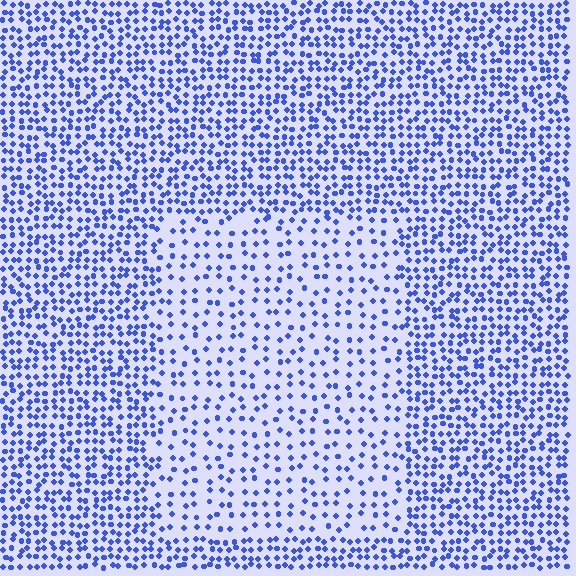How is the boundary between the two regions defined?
The boundary is defined by a change in element density (approximately 2.1x ratio). All elements are the same color, size, and shape.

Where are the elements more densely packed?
The elements are more densely packed outside the rectangle boundary.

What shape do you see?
I see a rectangle.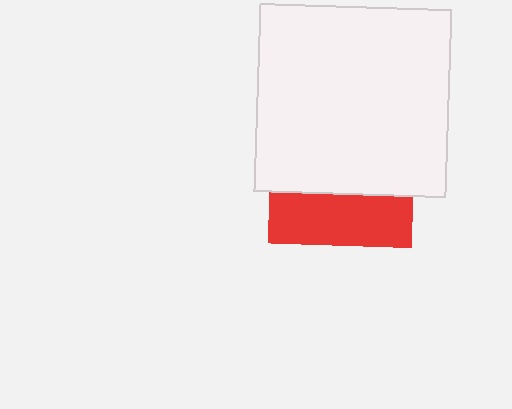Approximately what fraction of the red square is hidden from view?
Roughly 64% of the red square is hidden behind the white rectangle.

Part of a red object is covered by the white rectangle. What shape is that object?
It is a square.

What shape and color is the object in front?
The object in front is a white rectangle.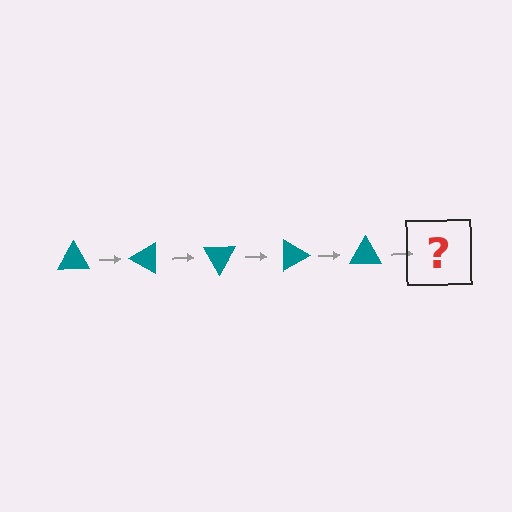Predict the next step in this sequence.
The next step is a teal triangle rotated 150 degrees.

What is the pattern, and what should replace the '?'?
The pattern is that the triangle rotates 30 degrees each step. The '?' should be a teal triangle rotated 150 degrees.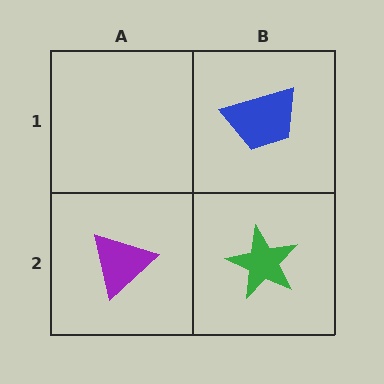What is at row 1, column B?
A blue trapezoid.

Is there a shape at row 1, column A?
No, that cell is empty.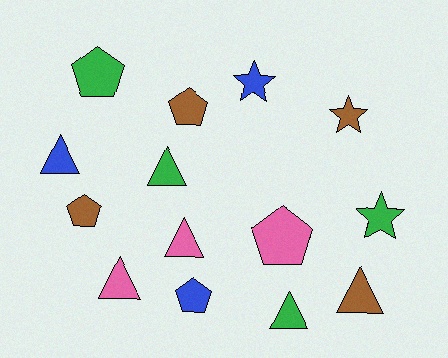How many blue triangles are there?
There is 1 blue triangle.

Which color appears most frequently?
Green, with 4 objects.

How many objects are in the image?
There are 14 objects.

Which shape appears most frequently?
Triangle, with 6 objects.